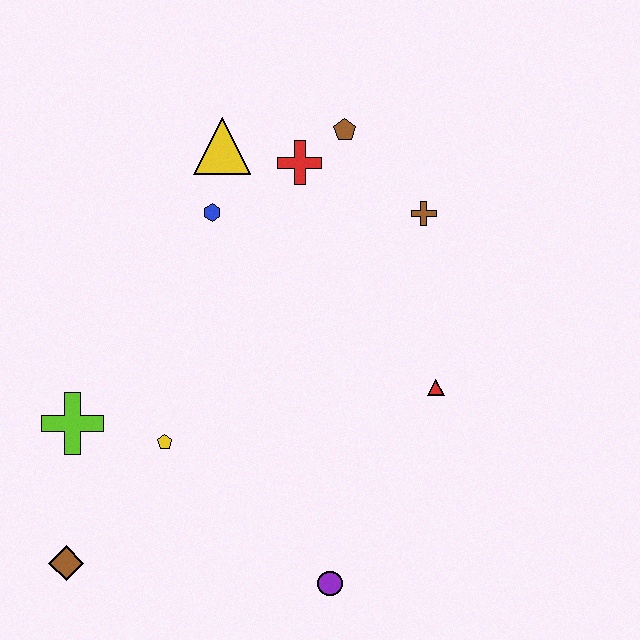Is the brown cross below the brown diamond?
No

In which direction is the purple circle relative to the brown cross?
The purple circle is below the brown cross.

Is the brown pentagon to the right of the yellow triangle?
Yes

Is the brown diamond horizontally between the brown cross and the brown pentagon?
No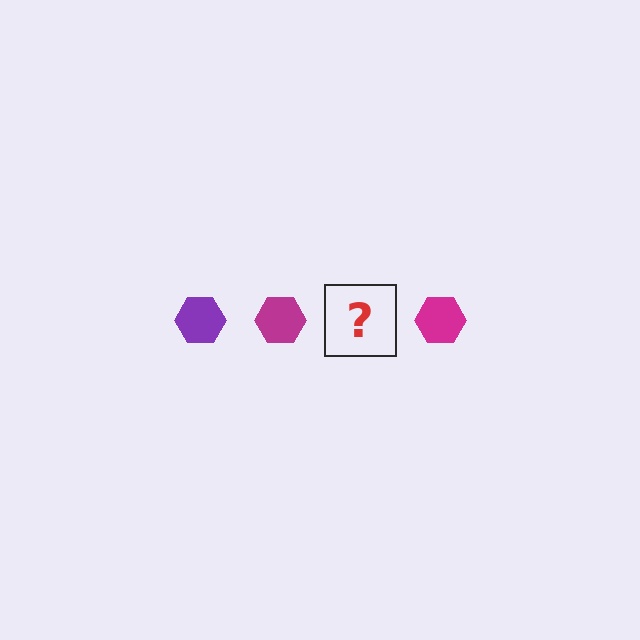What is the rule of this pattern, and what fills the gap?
The rule is that the pattern cycles through purple, magenta hexagons. The gap should be filled with a purple hexagon.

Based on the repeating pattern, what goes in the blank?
The blank should be a purple hexagon.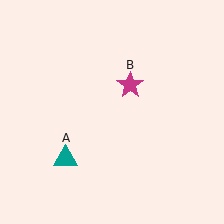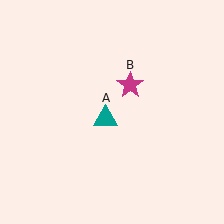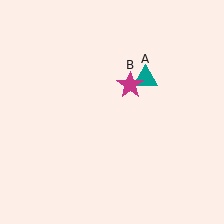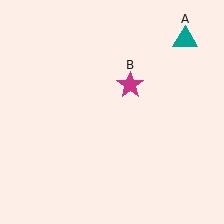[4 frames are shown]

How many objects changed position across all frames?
1 object changed position: teal triangle (object A).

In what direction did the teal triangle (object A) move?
The teal triangle (object A) moved up and to the right.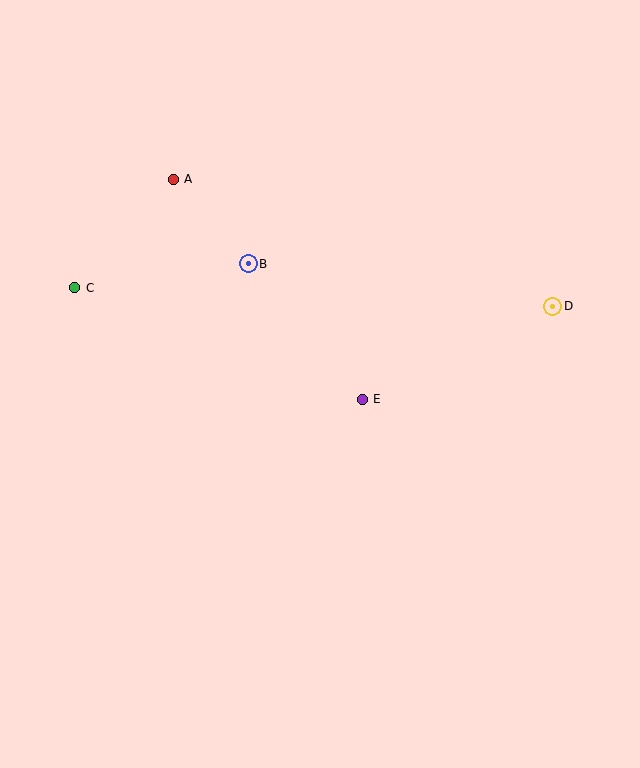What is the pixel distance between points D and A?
The distance between D and A is 400 pixels.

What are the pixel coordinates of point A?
Point A is at (173, 179).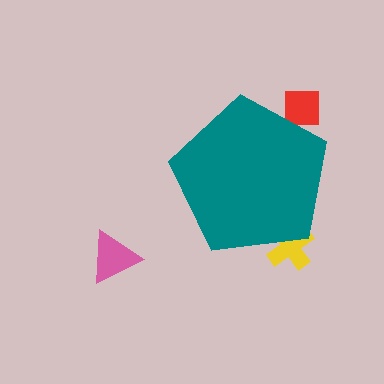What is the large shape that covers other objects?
A teal pentagon.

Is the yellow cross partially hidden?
Yes, the yellow cross is partially hidden behind the teal pentagon.